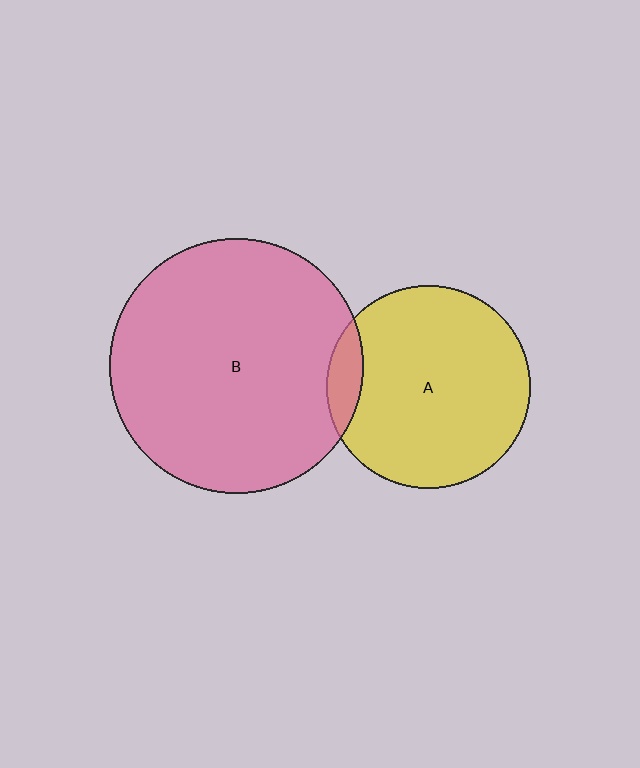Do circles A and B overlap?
Yes.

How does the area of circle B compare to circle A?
Approximately 1.6 times.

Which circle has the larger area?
Circle B (pink).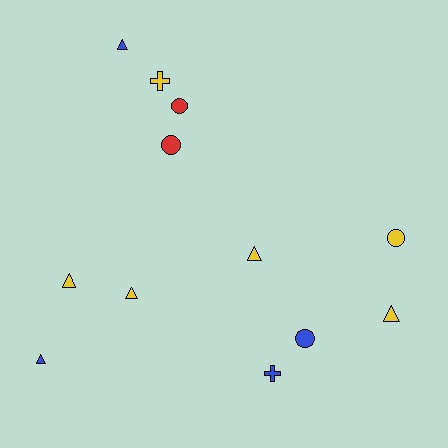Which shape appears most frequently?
Triangle, with 6 objects.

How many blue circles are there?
There is 1 blue circle.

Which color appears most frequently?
Yellow, with 6 objects.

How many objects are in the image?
There are 12 objects.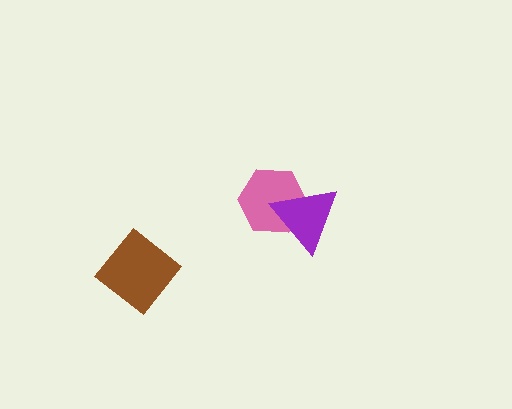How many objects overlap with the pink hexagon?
1 object overlaps with the pink hexagon.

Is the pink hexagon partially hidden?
Yes, it is partially covered by another shape.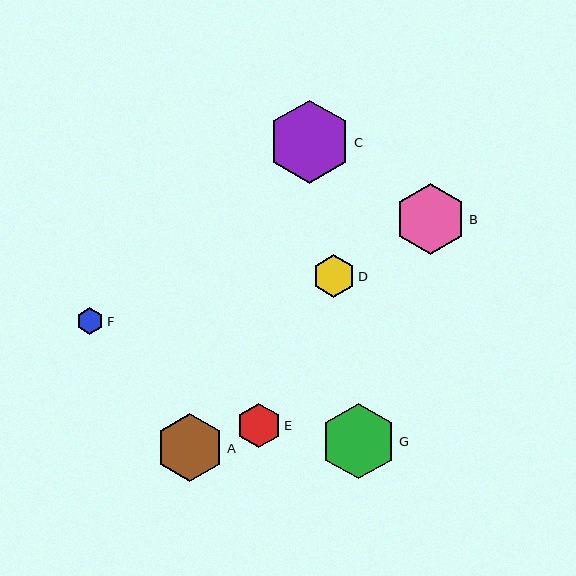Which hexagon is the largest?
Hexagon C is the largest with a size of approximately 83 pixels.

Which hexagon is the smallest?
Hexagon F is the smallest with a size of approximately 27 pixels.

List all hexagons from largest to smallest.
From largest to smallest: C, G, B, A, E, D, F.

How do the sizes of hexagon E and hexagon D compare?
Hexagon E and hexagon D are approximately the same size.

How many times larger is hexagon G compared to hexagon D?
Hexagon G is approximately 1.8 times the size of hexagon D.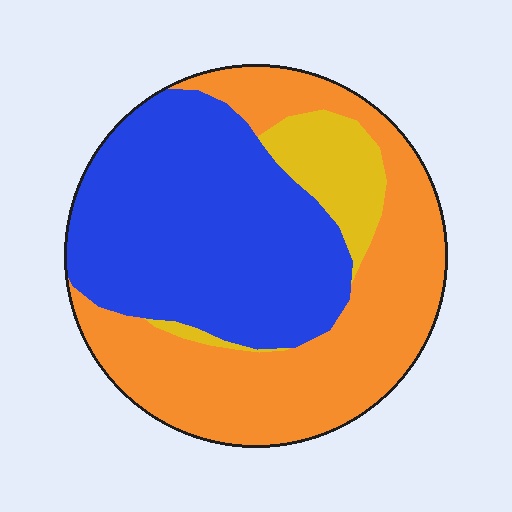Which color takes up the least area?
Yellow, at roughly 10%.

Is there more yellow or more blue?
Blue.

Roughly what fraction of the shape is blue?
Blue covers about 45% of the shape.